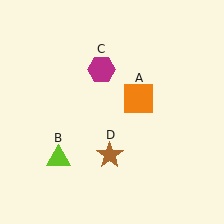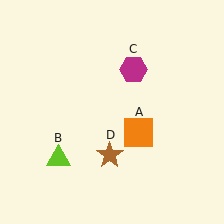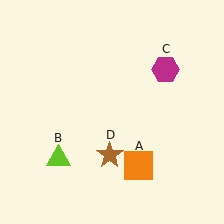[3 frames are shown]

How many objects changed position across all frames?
2 objects changed position: orange square (object A), magenta hexagon (object C).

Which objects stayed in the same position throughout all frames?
Lime triangle (object B) and brown star (object D) remained stationary.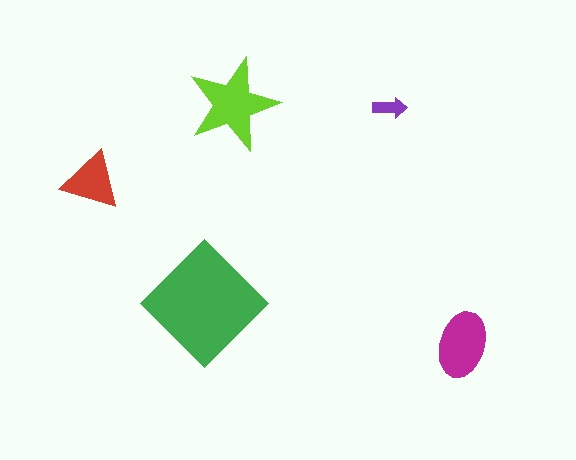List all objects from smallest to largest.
The purple arrow, the red triangle, the magenta ellipse, the lime star, the green diamond.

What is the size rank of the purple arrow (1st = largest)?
5th.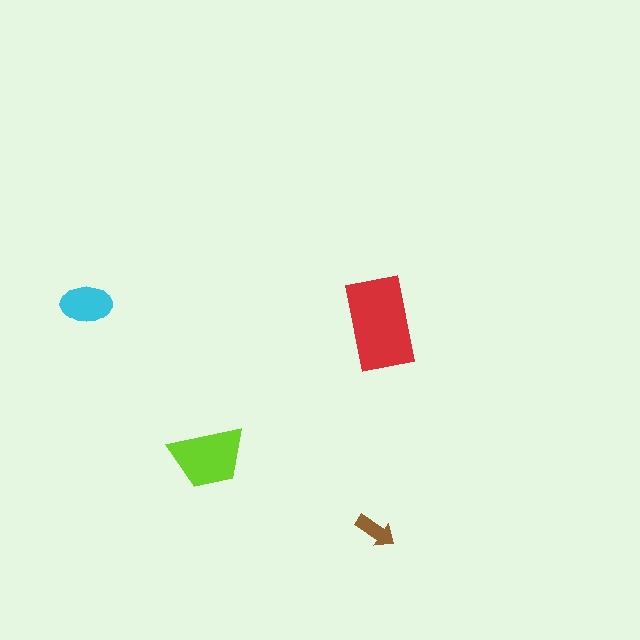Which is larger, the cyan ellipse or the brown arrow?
The cyan ellipse.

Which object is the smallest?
The brown arrow.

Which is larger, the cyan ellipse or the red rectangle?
The red rectangle.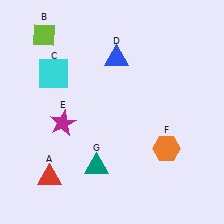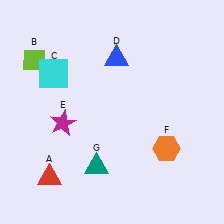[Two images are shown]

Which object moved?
The lime diamond (B) moved down.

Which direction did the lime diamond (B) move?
The lime diamond (B) moved down.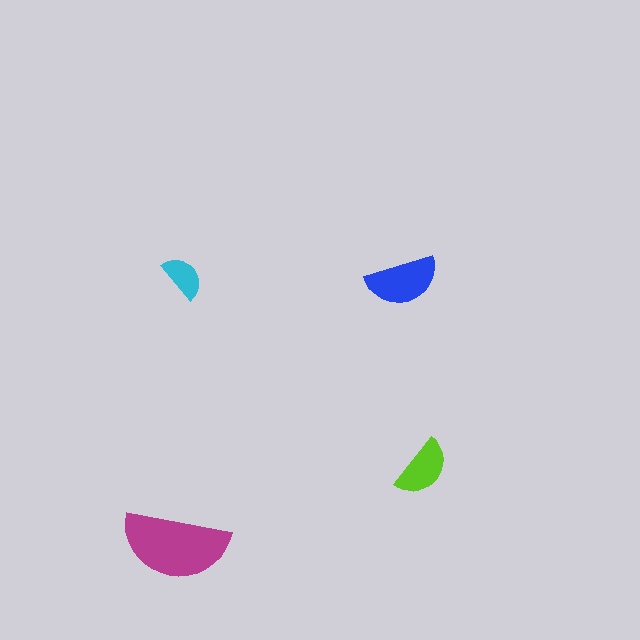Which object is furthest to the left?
The magenta semicircle is leftmost.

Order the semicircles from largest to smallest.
the magenta one, the blue one, the lime one, the cyan one.